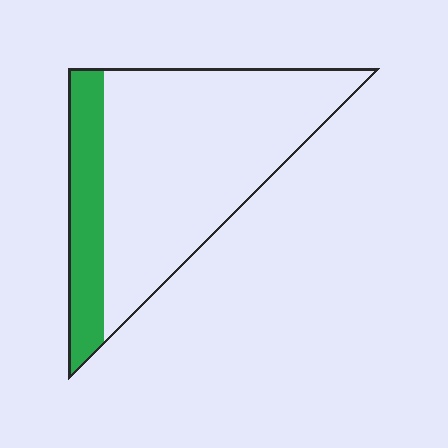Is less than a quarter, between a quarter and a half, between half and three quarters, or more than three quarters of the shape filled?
Less than a quarter.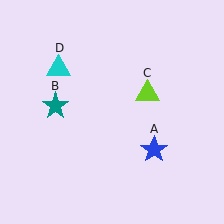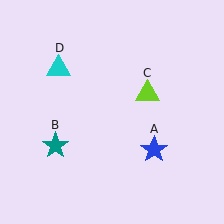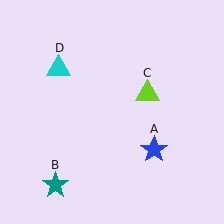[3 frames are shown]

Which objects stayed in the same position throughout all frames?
Blue star (object A) and lime triangle (object C) and cyan triangle (object D) remained stationary.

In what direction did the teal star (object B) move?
The teal star (object B) moved down.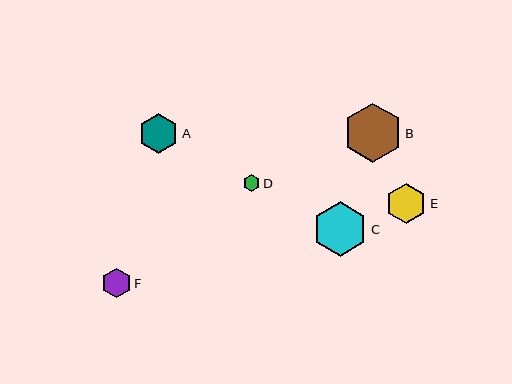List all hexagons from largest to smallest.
From largest to smallest: B, C, A, E, F, D.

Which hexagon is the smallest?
Hexagon D is the smallest with a size of approximately 16 pixels.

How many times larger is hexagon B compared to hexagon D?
Hexagon B is approximately 3.6 times the size of hexagon D.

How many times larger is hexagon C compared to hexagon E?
Hexagon C is approximately 1.4 times the size of hexagon E.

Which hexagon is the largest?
Hexagon B is the largest with a size of approximately 59 pixels.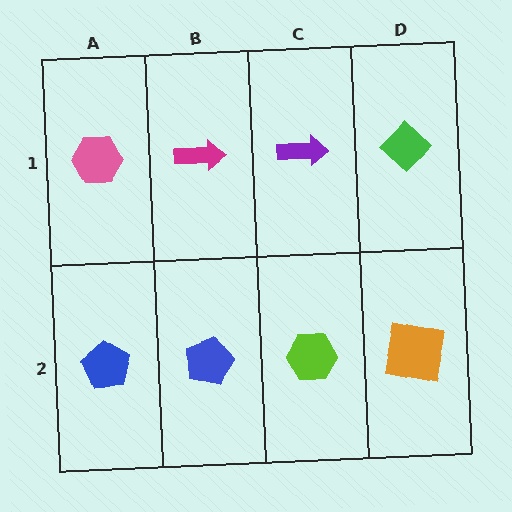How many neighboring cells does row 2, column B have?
3.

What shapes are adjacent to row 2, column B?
A magenta arrow (row 1, column B), a blue pentagon (row 2, column A), a lime hexagon (row 2, column C).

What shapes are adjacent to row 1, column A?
A blue pentagon (row 2, column A), a magenta arrow (row 1, column B).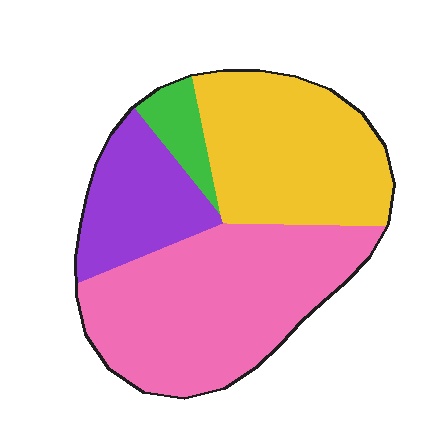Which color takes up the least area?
Green, at roughly 5%.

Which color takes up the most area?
Pink, at roughly 45%.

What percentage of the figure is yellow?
Yellow takes up between a sixth and a third of the figure.